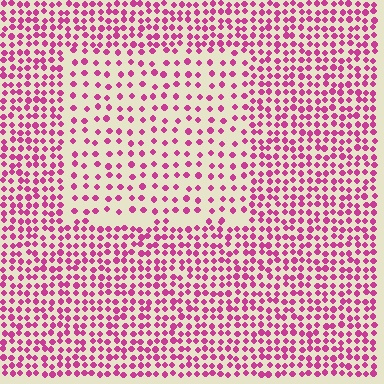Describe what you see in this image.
The image contains small magenta elements arranged at two different densities. A rectangle-shaped region is visible where the elements are less densely packed than the surrounding area.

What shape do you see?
I see a rectangle.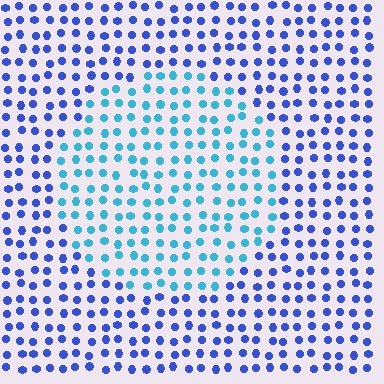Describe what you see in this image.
The image is filled with small blue elements in a uniform arrangement. A circle-shaped region is visible where the elements are tinted to a slightly different hue, forming a subtle color boundary.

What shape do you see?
I see a circle.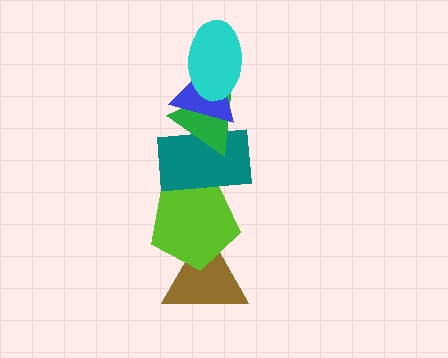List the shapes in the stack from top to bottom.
From top to bottom: the cyan ellipse, the blue triangle, the green triangle, the teal rectangle, the lime pentagon, the brown triangle.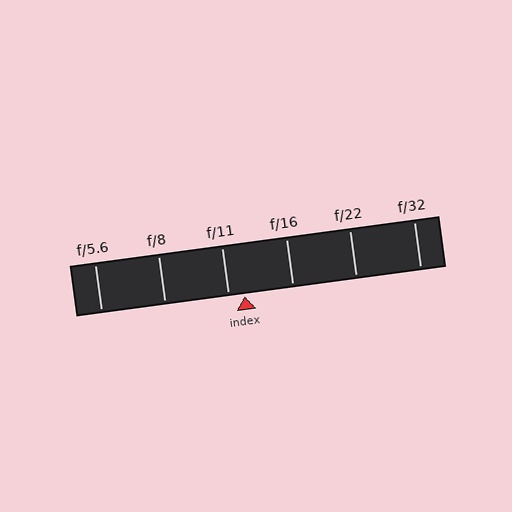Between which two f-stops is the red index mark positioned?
The index mark is between f/11 and f/16.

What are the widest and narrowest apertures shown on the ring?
The widest aperture shown is f/5.6 and the narrowest is f/32.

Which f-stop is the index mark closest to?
The index mark is closest to f/11.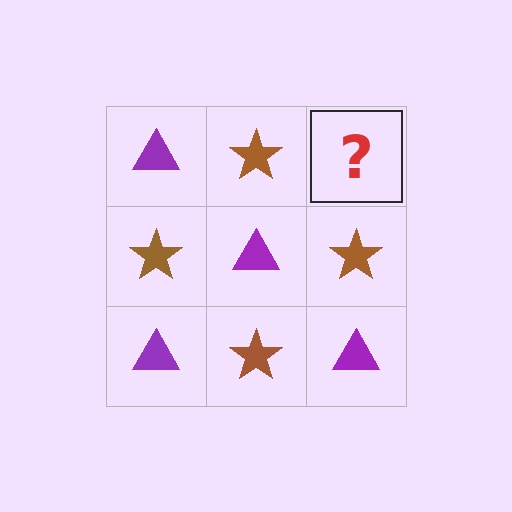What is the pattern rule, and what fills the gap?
The rule is that it alternates purple triangle and brown star in a checkerboard pattern. The gap should be filled with a purple triangle.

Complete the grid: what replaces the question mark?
The question mark should be replaced with a purple triangle.